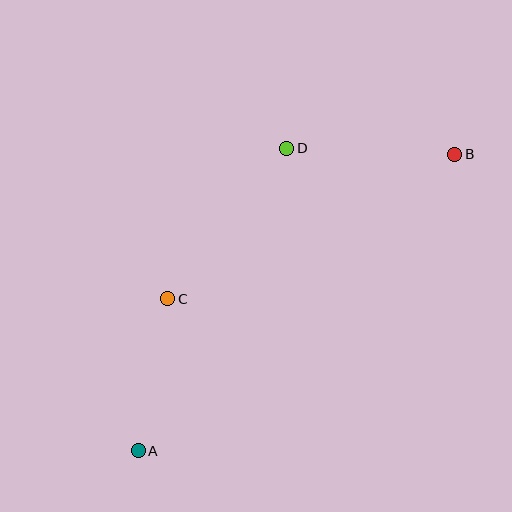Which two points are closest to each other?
Points A and C are closest to each other.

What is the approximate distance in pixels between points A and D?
The distance between A and D is approximately 337 pixels.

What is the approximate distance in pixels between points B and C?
The distance between B and C is approximately 321 pixels.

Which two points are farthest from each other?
Points A and B are farthest from each other.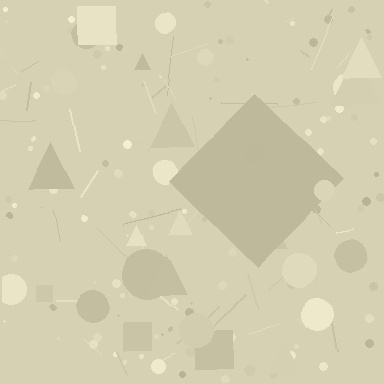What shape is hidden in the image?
A diamond is hidden in the image.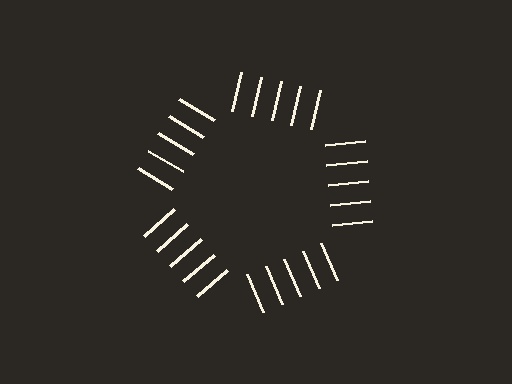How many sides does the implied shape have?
5 sides — the line-ends trace a pentagon.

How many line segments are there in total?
25 — 5 along each of the 5 edges.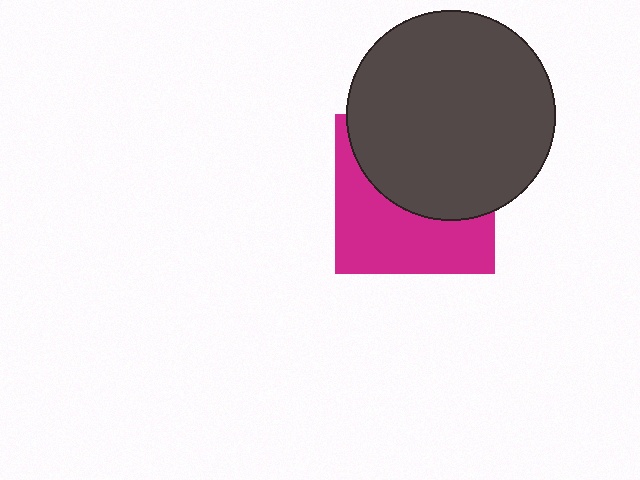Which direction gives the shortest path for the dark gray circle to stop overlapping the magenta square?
Moving up gives the shortest separation.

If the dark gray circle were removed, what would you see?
You would see the complete magenta square.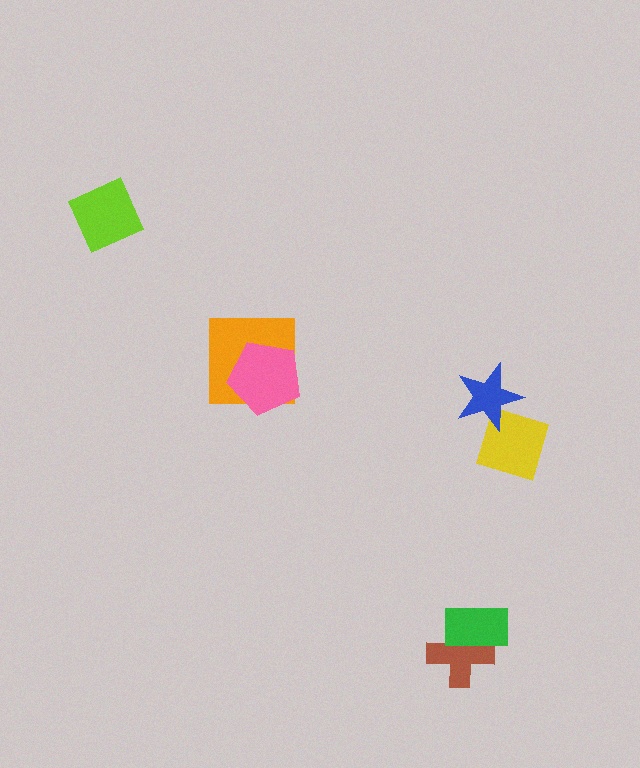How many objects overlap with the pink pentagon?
1 object overlaps with the pink pentagon.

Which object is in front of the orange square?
The pink pentagon is in front of the orange square.